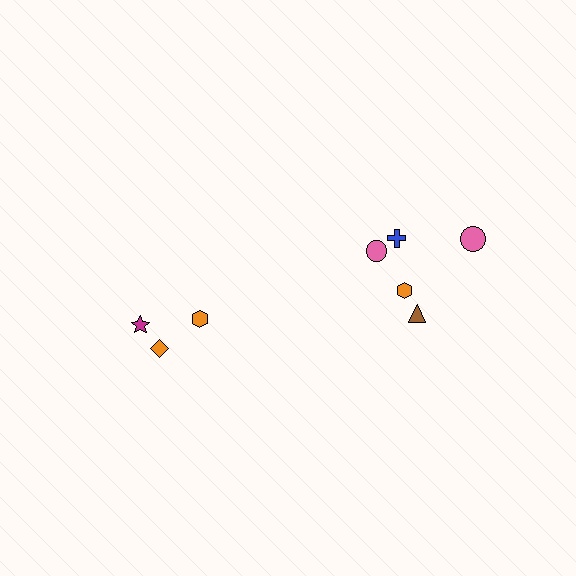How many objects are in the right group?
There are 5 objects.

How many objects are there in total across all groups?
There are 8 objects.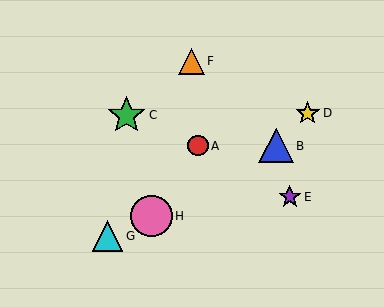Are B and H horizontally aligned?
No, B is at y≈146 and H is at y≈216.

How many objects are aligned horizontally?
2 objects (A, B) are aligned horizontally.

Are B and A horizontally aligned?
Yes, both are at y≈146.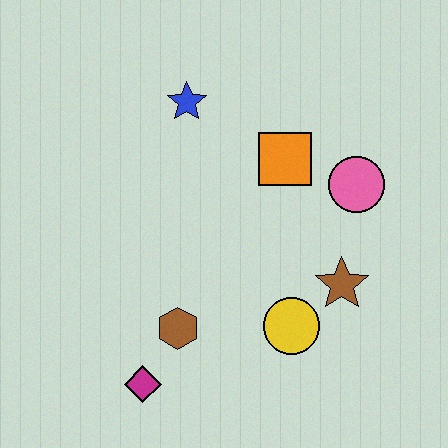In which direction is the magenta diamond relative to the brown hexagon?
The magenta diamond is below the brown hexagon.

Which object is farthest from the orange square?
The magenta diamond is farthest from the orange square.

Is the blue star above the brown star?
Yes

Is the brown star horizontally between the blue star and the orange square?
No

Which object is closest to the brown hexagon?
The magenta diamond is closest to the brown hexagon.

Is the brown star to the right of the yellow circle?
Yes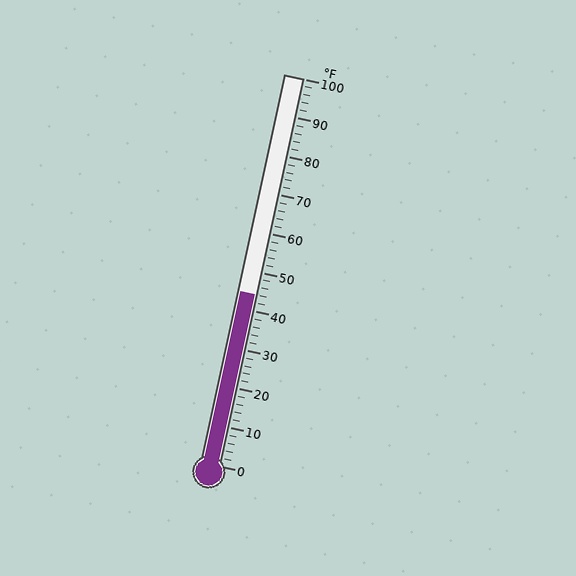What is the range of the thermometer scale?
The thermometer scale ranges from 0°F to 100°F.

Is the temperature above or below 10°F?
The temperature is above 10°F.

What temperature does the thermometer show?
The thermometer shows approximately 44°F.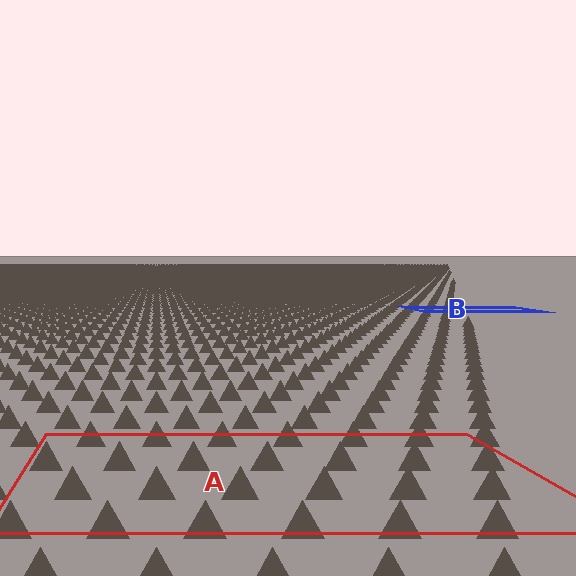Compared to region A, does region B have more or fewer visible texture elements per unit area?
Region B has more texture elements per unit area — they are packed more densely because it is farther away.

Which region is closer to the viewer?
Region A is closer. The texture elements there are larger and more spread out.